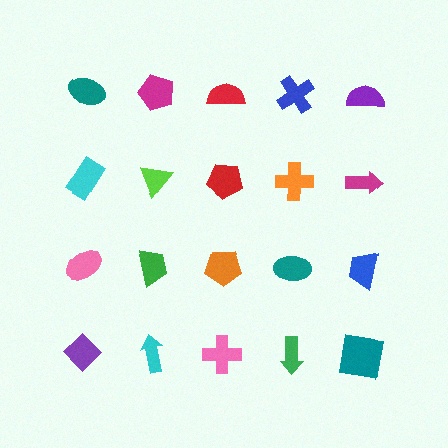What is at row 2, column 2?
A lime triangle.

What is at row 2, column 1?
A cyan rectangle.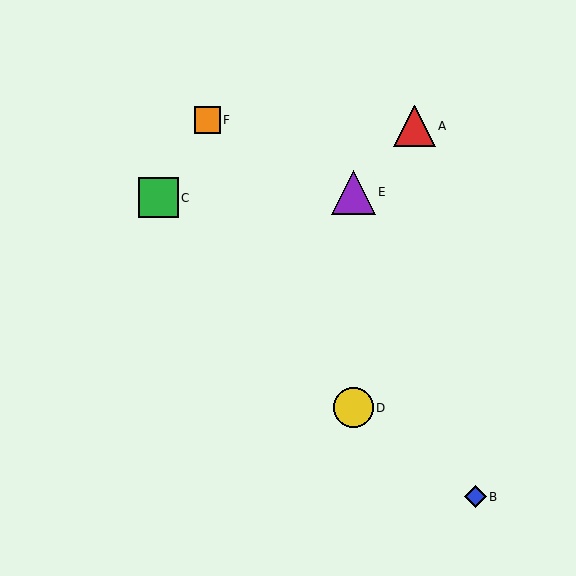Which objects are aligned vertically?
Objects D, E are aligned vertically.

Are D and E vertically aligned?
Yes, both are at x≈354.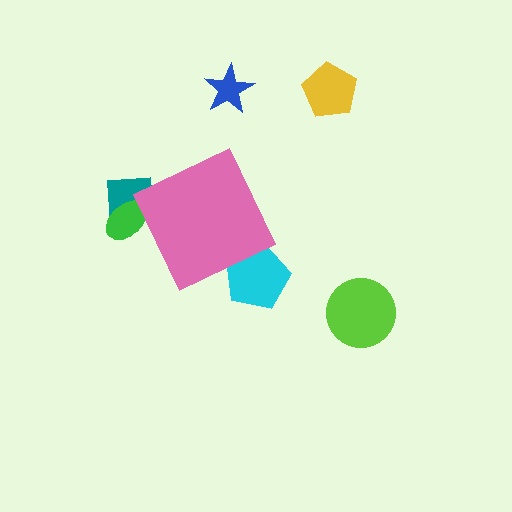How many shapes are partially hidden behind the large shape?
3 shapes are partially hidden.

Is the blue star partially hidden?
No, the blue star is fully visible.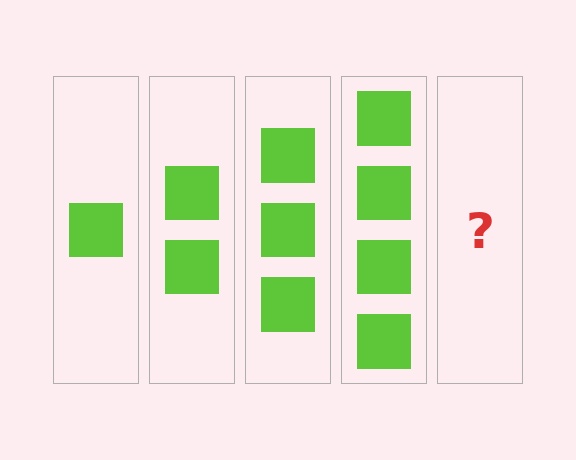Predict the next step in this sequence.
The next step is 5 squares.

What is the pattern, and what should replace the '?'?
The pattern is that each step adds one more square. The '?' should be 5 squares.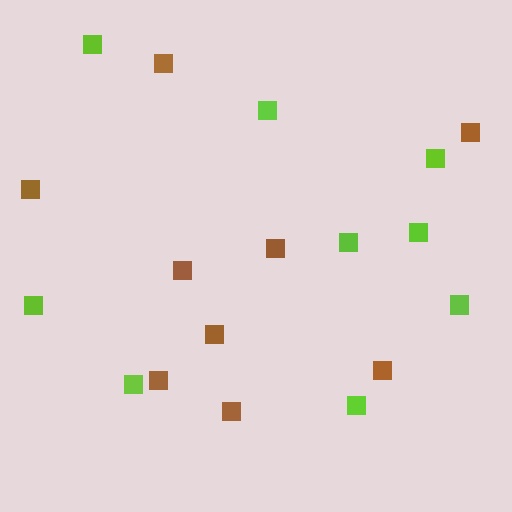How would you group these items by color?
There are 2 groups: one group of brown squares (9) and one group of lime squares (9).